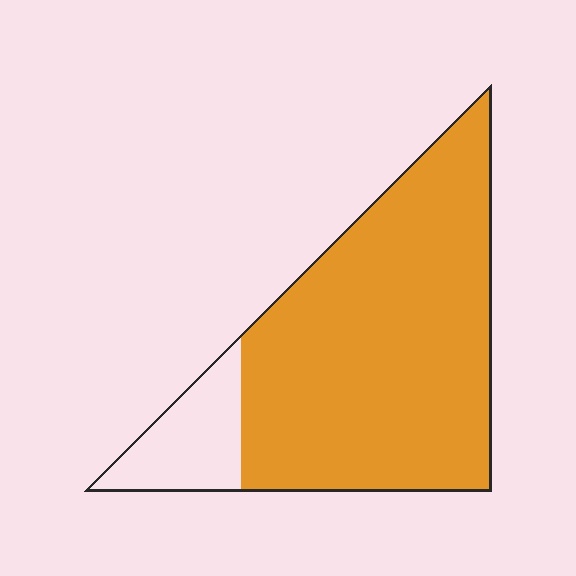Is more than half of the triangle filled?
Yes.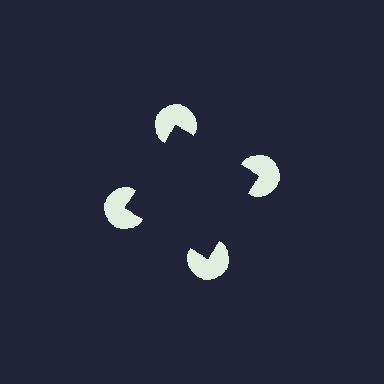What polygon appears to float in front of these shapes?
An illusory square — its edges are inferred from the aligned wedge cuts in the pac-man discs, not physically drawn.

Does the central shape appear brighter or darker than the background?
It typically appears slightly darker than the background, even though no actual brightness change is drawn.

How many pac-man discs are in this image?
There are 4 — one at each vertex of the illusory square.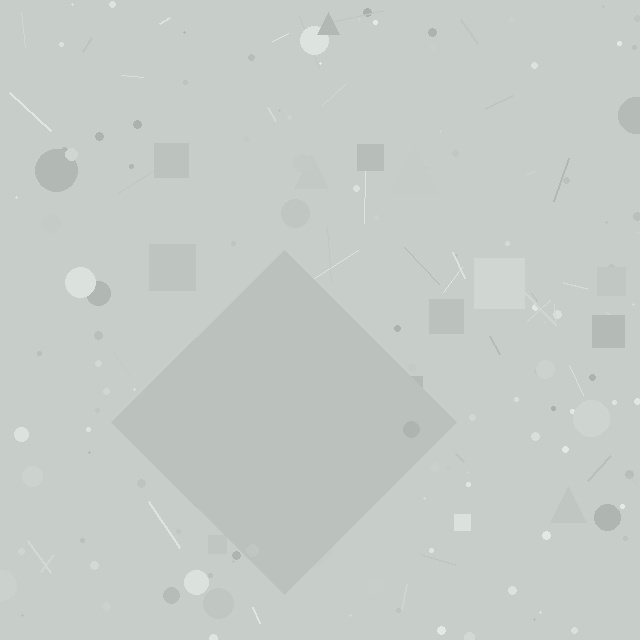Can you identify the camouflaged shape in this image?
The camouflaged shape is a diamond.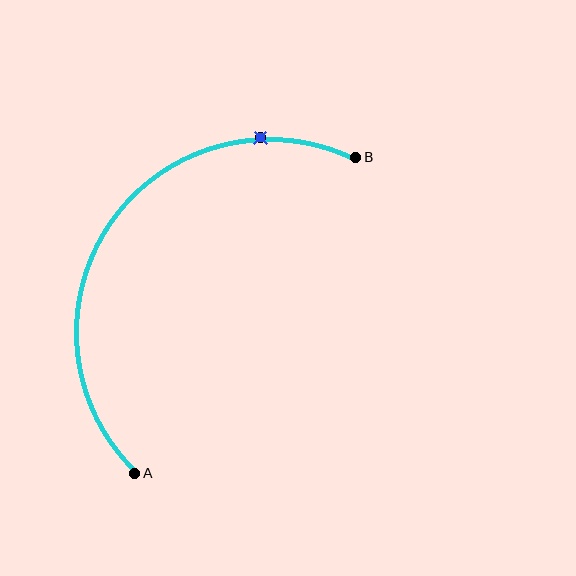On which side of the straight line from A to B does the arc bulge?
The arc bulges above and to the left of the straight line connecting A and B.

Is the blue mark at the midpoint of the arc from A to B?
No. The blue mark lies on the arc but is closer to endpoint B. The arc midpoint would be at the point on the curve equidistant along the arc from both A and B.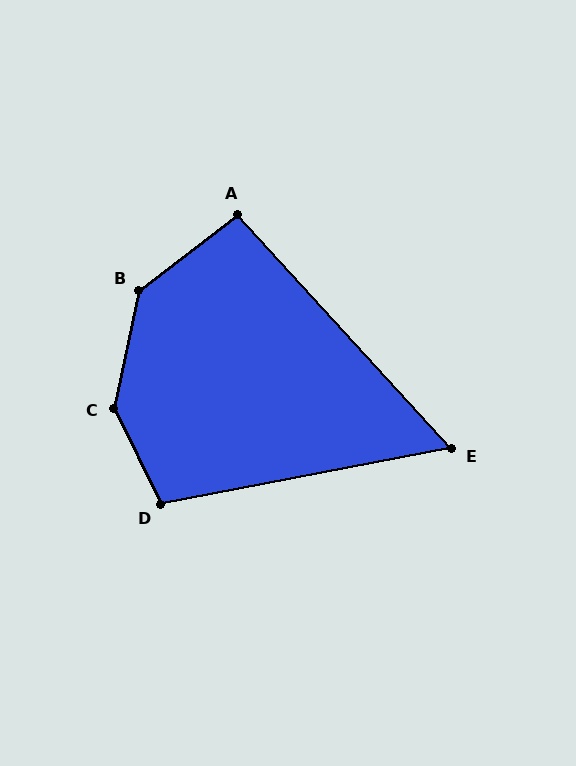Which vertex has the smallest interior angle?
E, at approximately 58 degrees.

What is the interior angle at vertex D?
Approximately 105 degrees (obtuse).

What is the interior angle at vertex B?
Approximately 139 degrees (obtuse).